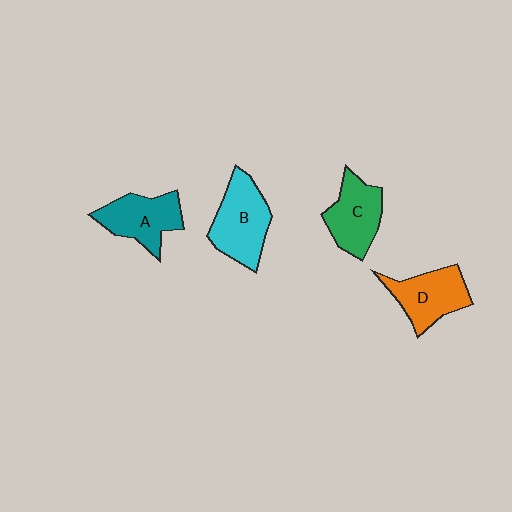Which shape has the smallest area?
Shape C (green).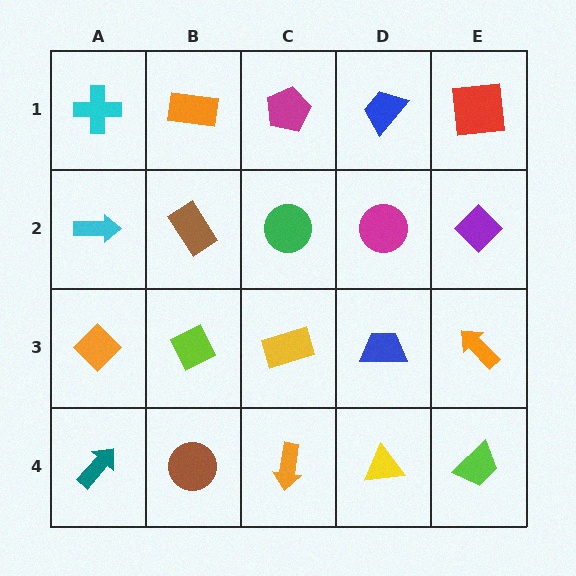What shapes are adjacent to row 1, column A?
A cyan arrow (row 2, column A), an orange rectangle (row 1, column B).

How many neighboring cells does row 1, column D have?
3.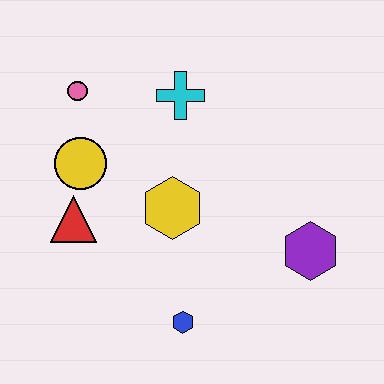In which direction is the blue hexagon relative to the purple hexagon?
The blue hexagon is to the left of the purple hexagon.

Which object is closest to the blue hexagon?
The yellow hexagon is closest to the blue hexagon.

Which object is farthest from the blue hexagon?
The pink circle is farthest from the blue hexagon.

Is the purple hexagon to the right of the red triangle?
Yes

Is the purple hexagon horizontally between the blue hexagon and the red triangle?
No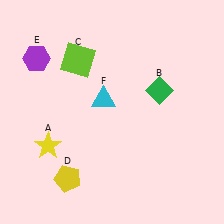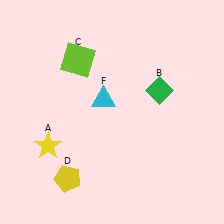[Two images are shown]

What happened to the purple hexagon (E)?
The purple hexagon (E) was removed in Image 2. It was in the top-left area of Image 1.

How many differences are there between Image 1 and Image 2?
There is 1 difference between the two images.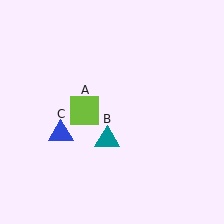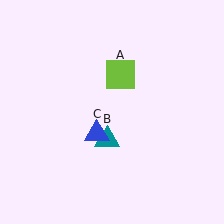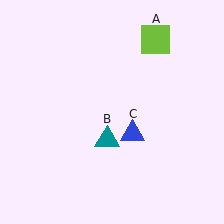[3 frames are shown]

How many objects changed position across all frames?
2 objects changed position: lime square (object A), blue triangle (object C).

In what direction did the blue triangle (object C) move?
The blue triangle (object C) moved right.